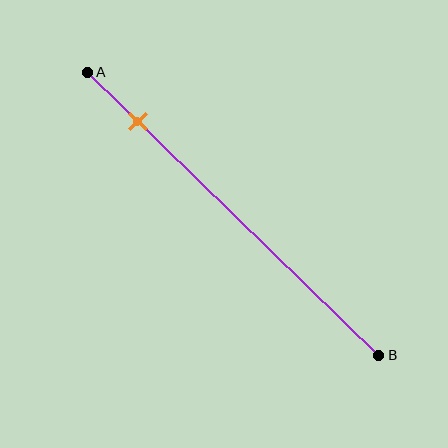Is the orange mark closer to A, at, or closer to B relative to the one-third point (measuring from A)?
The orange mark is closer to point A than the one-third point of segment AB.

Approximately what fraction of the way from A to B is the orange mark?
The orange mark is approximately 15% of the way from A to B.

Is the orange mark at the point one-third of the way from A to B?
No, the mark is at about 15% from A, not at the 33% one-third point.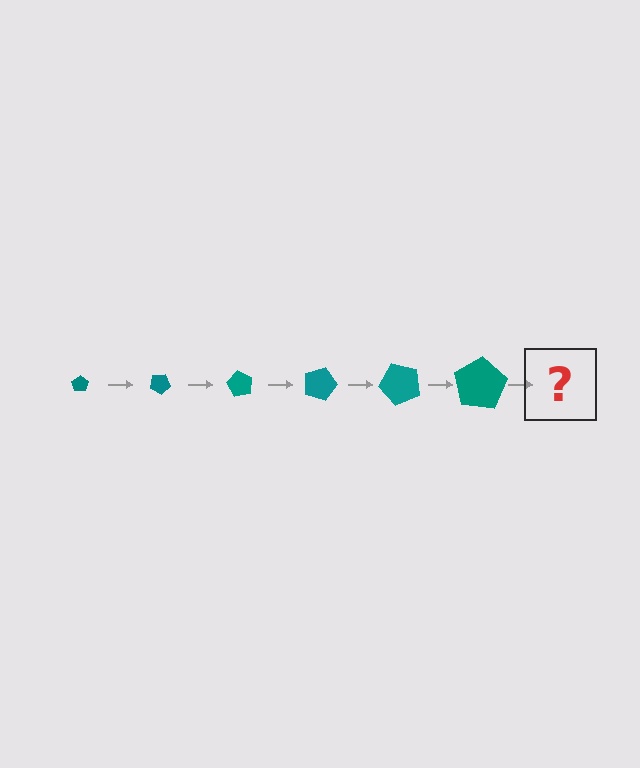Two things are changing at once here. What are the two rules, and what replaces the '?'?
The two rules are that the pentagon grows larger each step and it rotates 30 degrees each step. The '?' should be a pentagon, larger than the previous one and rotated 180 degrees from the start.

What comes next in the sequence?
The next element should be a pentagon, larger than the previous one and rotated 180 degrees from the start.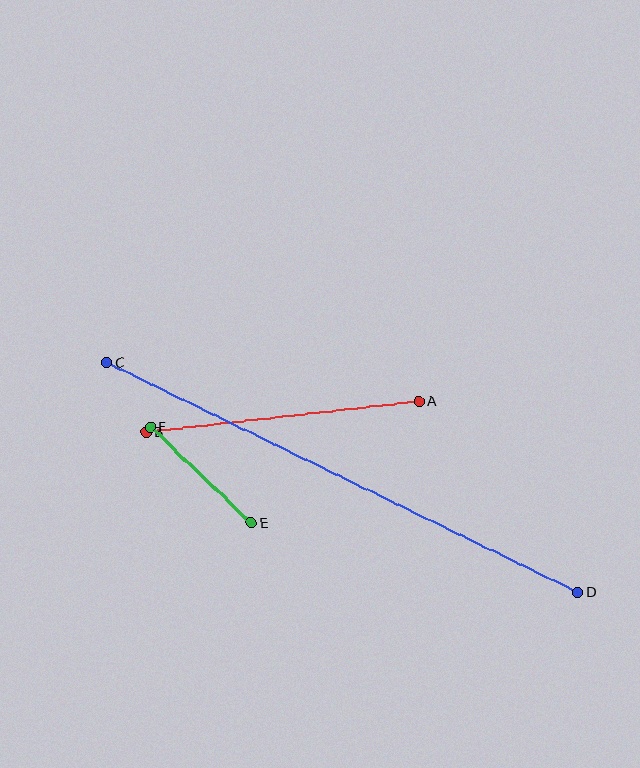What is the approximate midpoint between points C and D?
The midpoint is at approximately (342, 478) pixels.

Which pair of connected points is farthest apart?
Points C and D are farthest apart.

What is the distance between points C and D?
The distance is approximately 524 pixels.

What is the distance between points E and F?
The distance is approximately 139 pixels.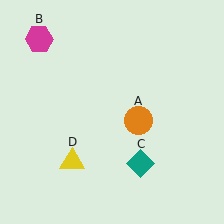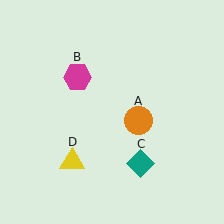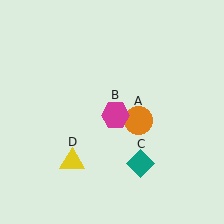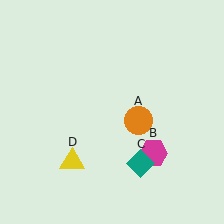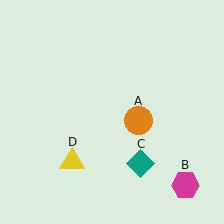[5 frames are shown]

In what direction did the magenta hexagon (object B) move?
The magenta hexagon (object B) moved down and to the right.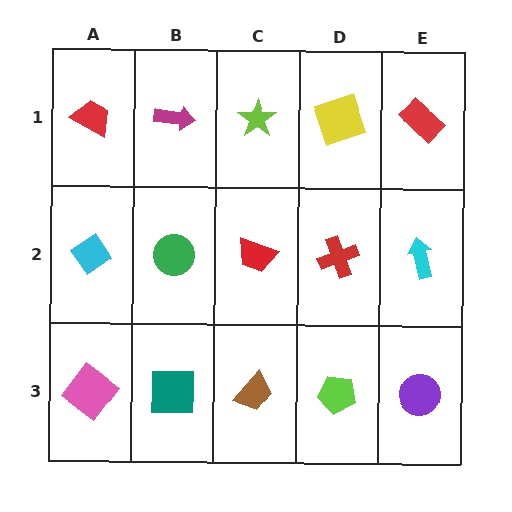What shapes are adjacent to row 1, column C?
A red trapezoid (row 2, column C), a magenta arrow (row 1, column B), a yellow square (row 1, column D).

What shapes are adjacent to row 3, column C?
A red trapezoid (row 2, column C), a teal square (row 3, column B), a lime pentagon (row 3, column D).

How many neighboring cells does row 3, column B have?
3.